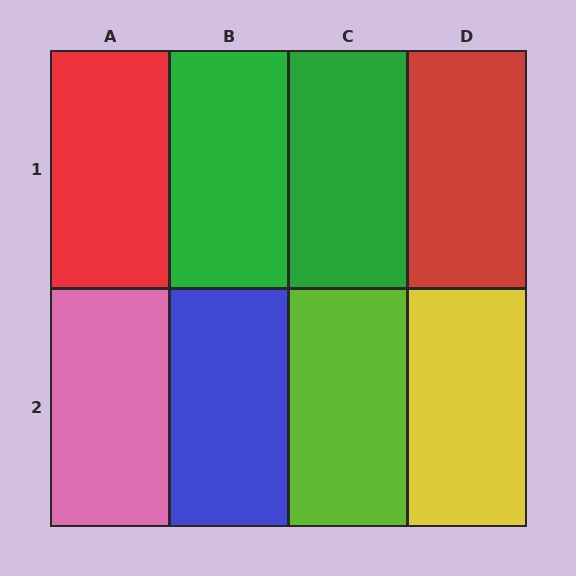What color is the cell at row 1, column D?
Red.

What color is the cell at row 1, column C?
Green.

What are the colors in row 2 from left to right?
Pink, blue, lime, yellow.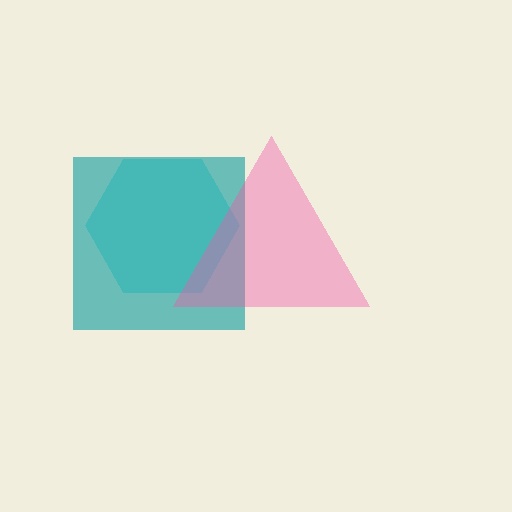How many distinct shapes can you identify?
There are 3 distinct shapes: a cyan hexagon, a teal square, a pink triangle.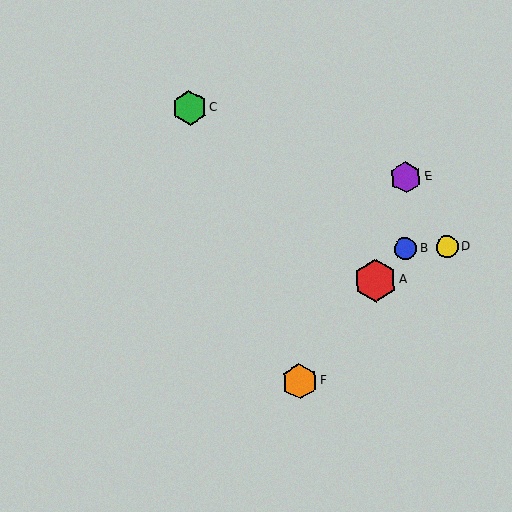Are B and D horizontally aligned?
Yes, both are at y≈249.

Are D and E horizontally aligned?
No, D is at y≈247 and E is at y≈177.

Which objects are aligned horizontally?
Objects B, D are aligned horizontally.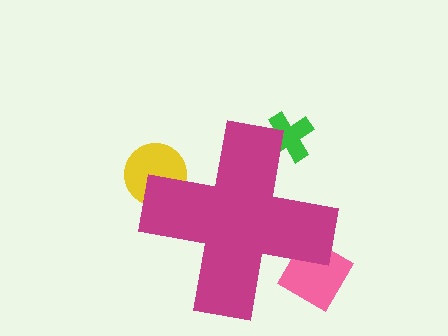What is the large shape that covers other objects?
A magenta cross.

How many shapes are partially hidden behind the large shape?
3 shapes are partially hidden.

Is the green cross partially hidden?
Yes, the green cross is partially hidden behind the magenta cross.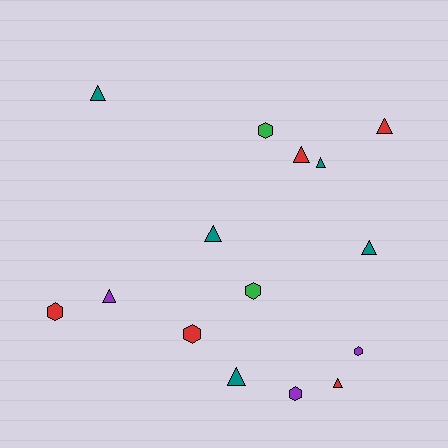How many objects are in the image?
There are 15 objects.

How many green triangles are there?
There are no green triangles.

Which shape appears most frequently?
Triangle, with 9 objects.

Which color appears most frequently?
Teal, with 5 objects.